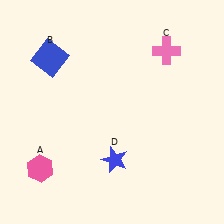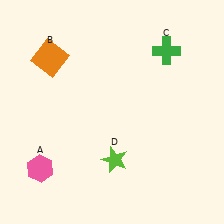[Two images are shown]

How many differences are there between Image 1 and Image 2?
There are 3 differences between the two images.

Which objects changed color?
B changed from blue to orange. C changed from pink to green. D changed from blue to lime.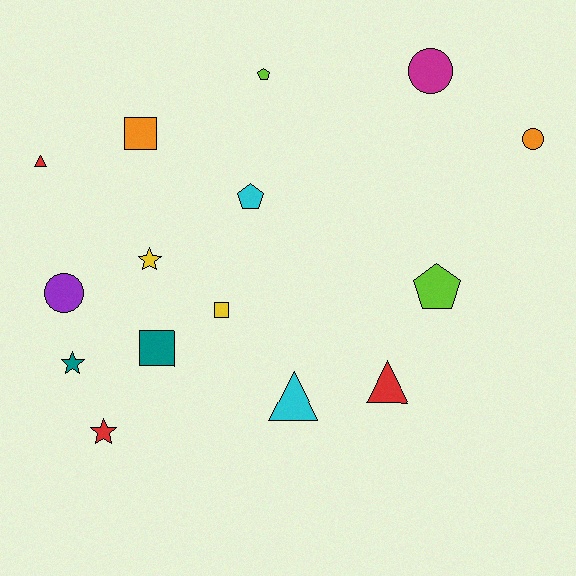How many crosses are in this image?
There are no crosses.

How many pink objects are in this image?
There are no pink objects.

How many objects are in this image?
There are 15 objects.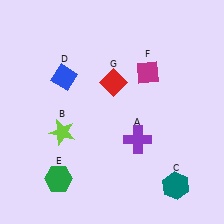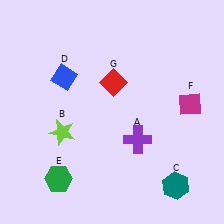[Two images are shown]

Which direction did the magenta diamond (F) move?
The magenta diamond (F) moved right.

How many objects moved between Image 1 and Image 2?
1 object moved between the two images.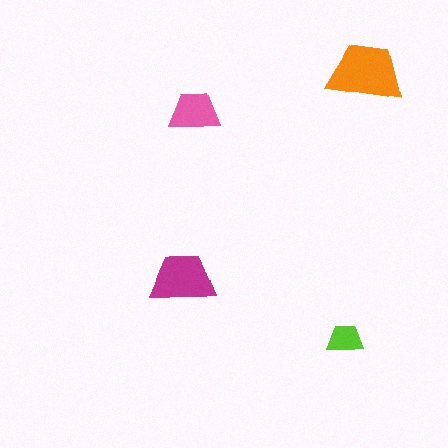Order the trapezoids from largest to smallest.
the orange one, the magenta one, the pink one, the lime one.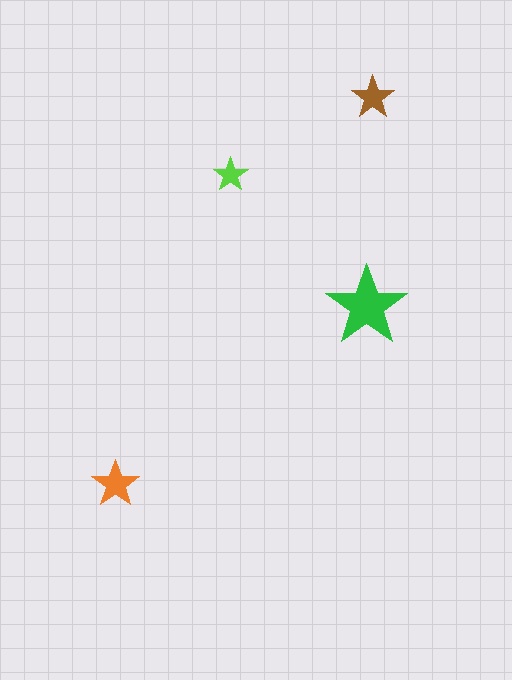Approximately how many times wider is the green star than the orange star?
About 1.5 times wider.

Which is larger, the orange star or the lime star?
The orange one.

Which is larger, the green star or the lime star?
The green one.